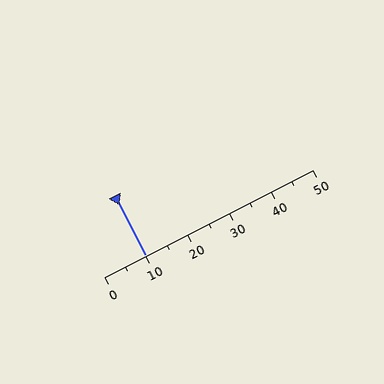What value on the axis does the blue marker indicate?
The marker indicates approximately 10.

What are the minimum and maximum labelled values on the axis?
The axis runs from 0 to 50.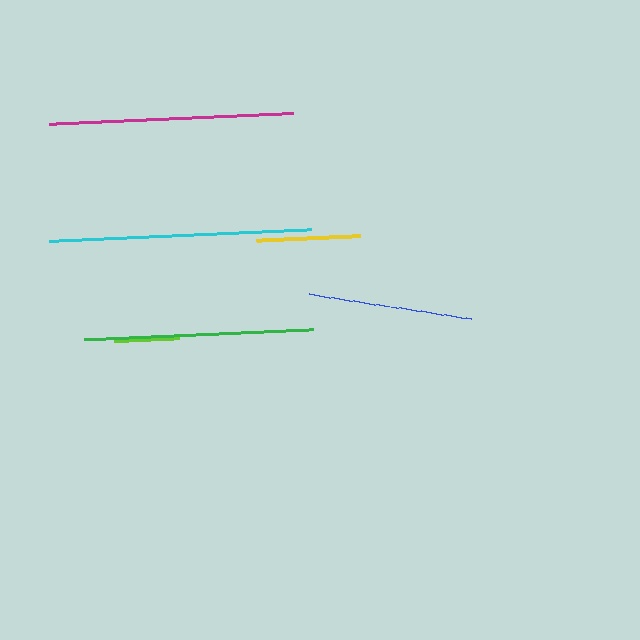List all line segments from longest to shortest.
From longest to shortest: cyan, magenta, green, blue, yellow, lime.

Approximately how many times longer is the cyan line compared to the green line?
The cyan line is approximately 1.1 times the length of the green line.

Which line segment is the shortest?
The lime line is the shortest at approximately 65 pixels.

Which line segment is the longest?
The cyan line is the longest at approximately 263 pixels.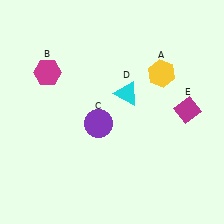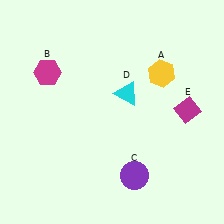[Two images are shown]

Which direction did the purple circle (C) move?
The purple circle (C) moved down.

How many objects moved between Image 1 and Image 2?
1 object moved between the two images.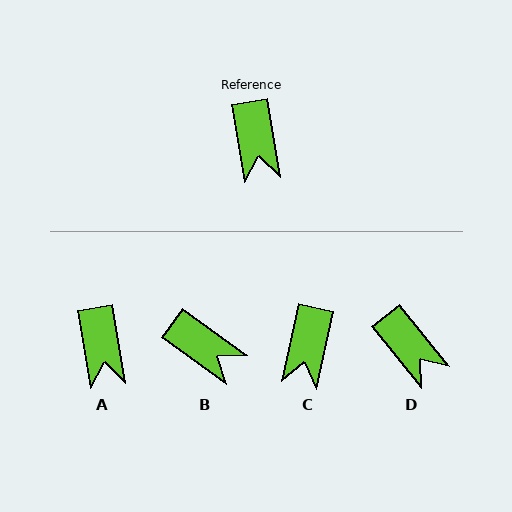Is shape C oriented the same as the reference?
No, it is off by about 22 degrees.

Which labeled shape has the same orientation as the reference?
A.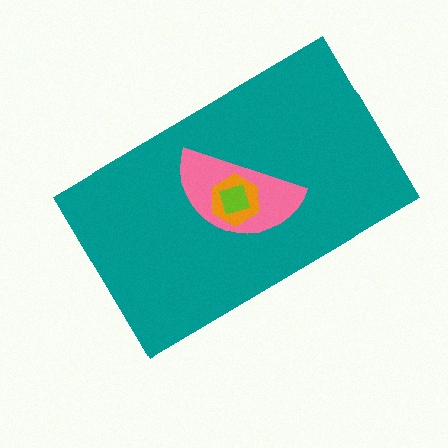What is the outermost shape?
The teal rectangle.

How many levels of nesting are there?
4.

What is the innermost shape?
The lime square.